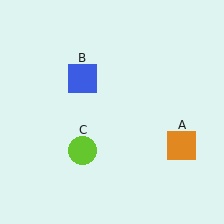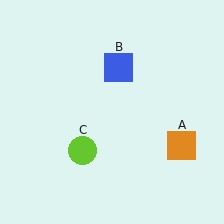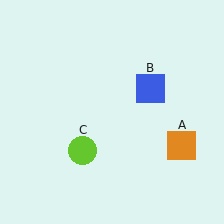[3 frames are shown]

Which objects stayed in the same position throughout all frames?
Orange square (object A) and lime circle (object C) remained stationary.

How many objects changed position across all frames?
1 object changed position: blue square (object B).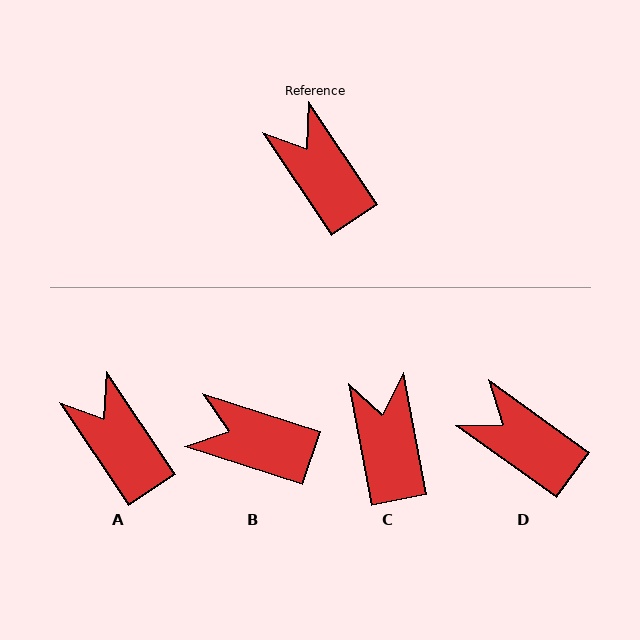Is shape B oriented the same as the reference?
No, it is off by about 38 degrees.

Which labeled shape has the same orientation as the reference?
A.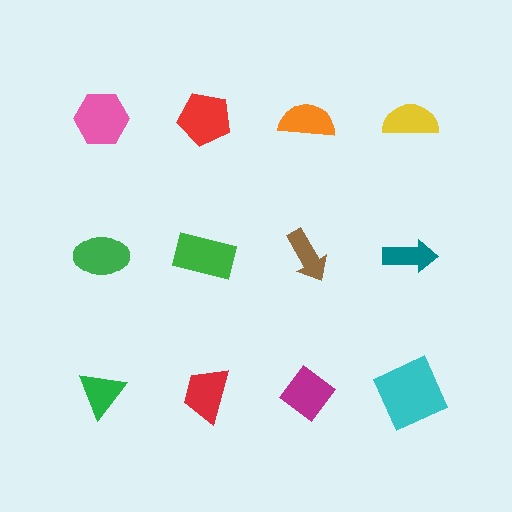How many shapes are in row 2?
4 shapes.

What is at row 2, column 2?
A green rectangle.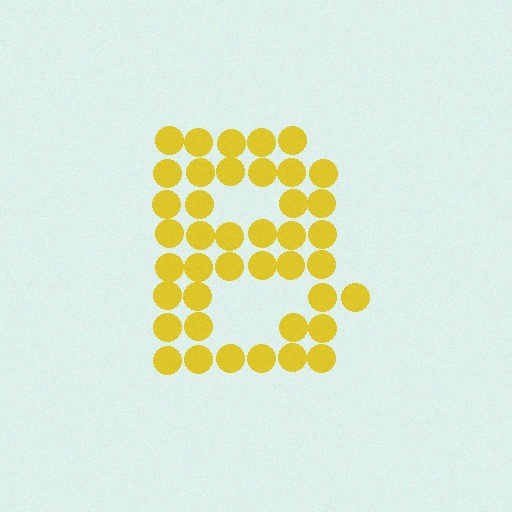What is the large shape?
The large shape is the letter B.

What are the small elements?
The small elements are circles.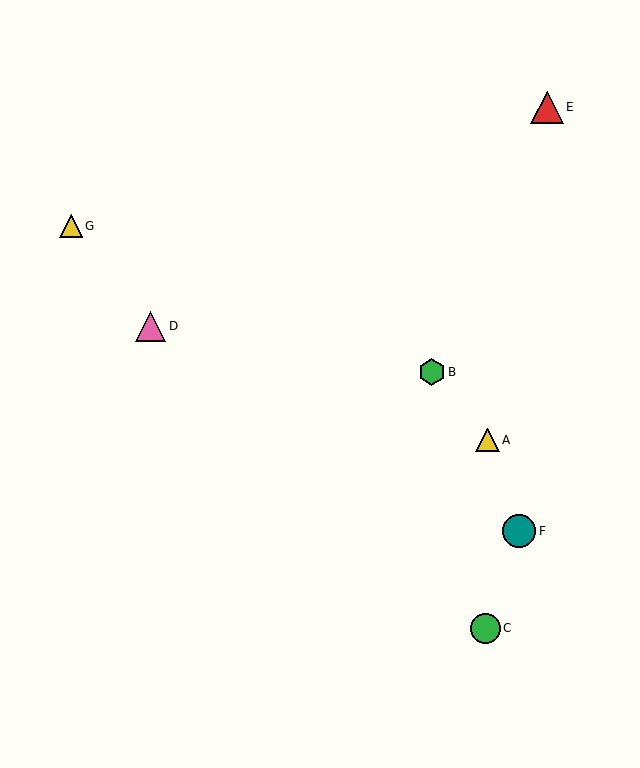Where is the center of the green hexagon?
The center of the green hexagon is at (432, 372).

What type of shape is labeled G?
Shape G is a yellow triangle.